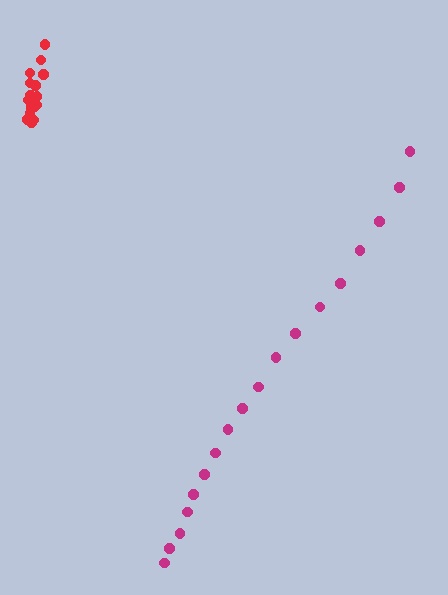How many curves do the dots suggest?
There are 2 distinct paths.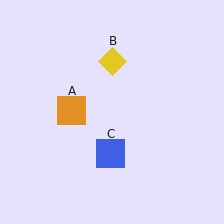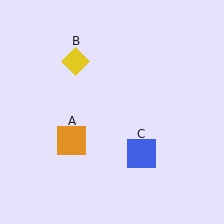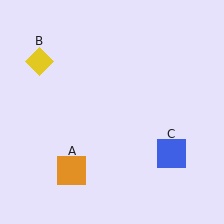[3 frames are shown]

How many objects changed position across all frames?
3 objects changed position: orange square (object A), yellow diamond (object B), blue square (object C).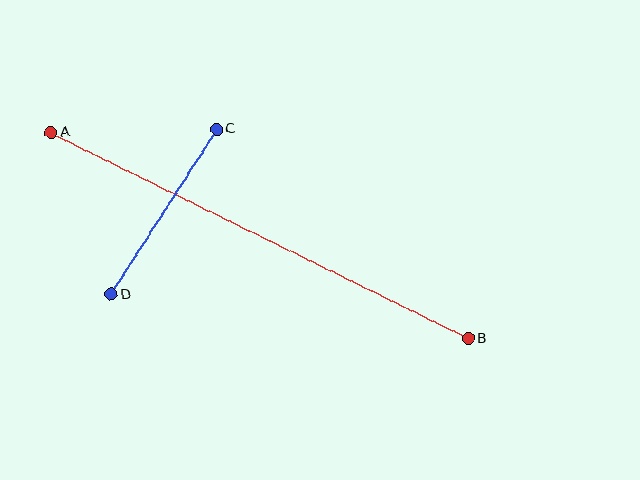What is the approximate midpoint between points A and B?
The midpoint is at approximately (260, 235) pixels.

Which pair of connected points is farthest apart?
Points A and B are farthest apart.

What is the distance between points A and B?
The distance is approximately 465 pixels.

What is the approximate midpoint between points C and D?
The midpoint is at approximately (164, 212) pixels.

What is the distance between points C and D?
The distance is approximately 196 pixels.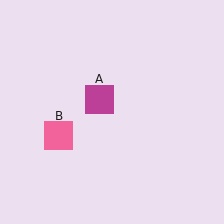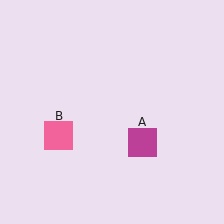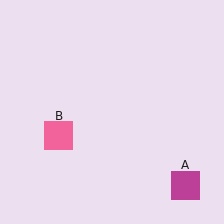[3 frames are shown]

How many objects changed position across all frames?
1 object changed position: magenta square (object A).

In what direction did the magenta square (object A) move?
The magenta square (object A) moved down and to the right.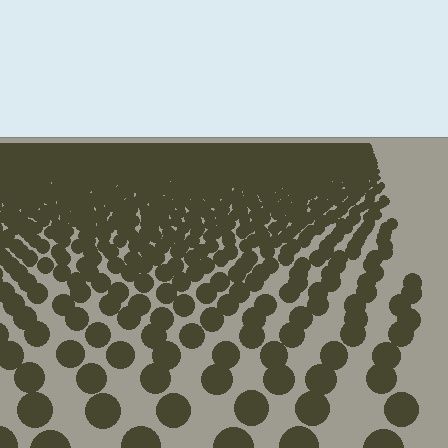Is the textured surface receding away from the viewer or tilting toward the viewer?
The surface is receding away from the viewer. Texture elements get smaller and denser toward the top.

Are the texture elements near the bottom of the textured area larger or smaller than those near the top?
Larger. Near the bottom, elements are closer to the viewer and appear at a bigger on-screen size.